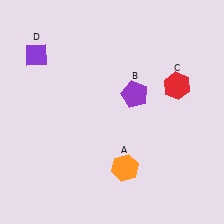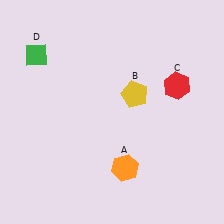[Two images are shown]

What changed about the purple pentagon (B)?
In Image 1, B is purple. In Image 2, it changed to yellow.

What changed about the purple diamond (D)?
In Image 1, D is purple. In Image 2, it changed to green.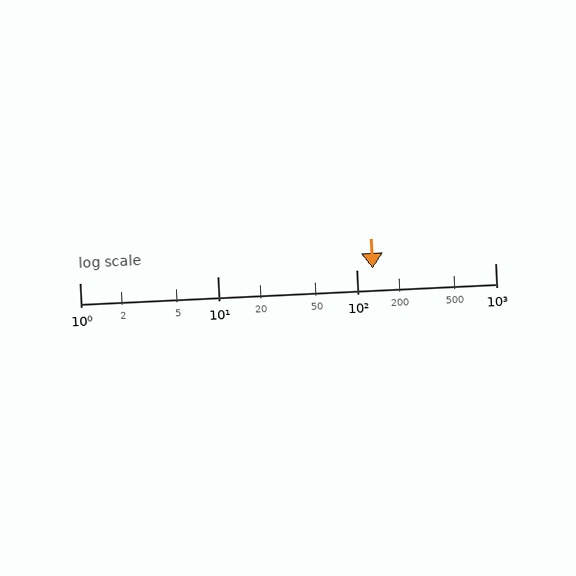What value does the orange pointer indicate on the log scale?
The pointer indicates approximately 130.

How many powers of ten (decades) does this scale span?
The scale spans 3 decades, from 1 to 1000.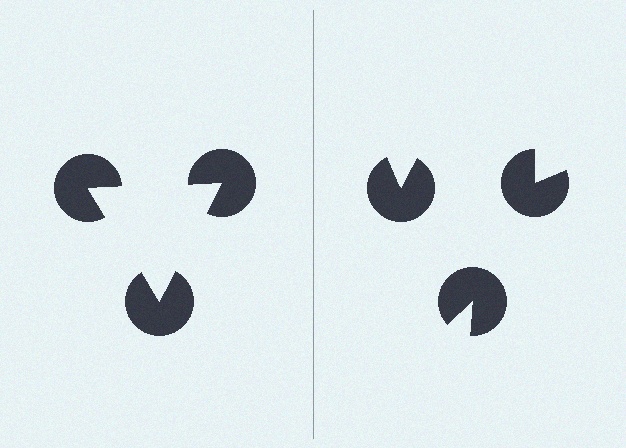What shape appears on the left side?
An illusory triangle.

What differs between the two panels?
The pac-man discs are positioned identically on both sides; only the wedge orientations differ. On the left they align to a triangle; on the right they are misaligned.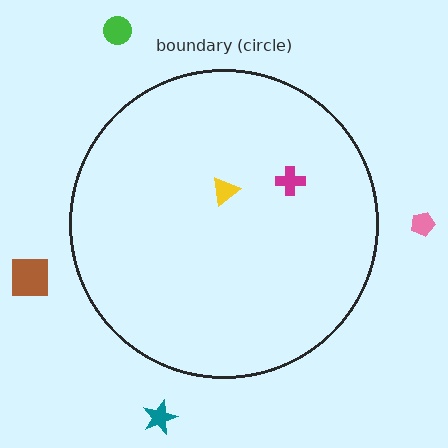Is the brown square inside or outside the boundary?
Outside.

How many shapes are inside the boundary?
2 inside, 4 outside.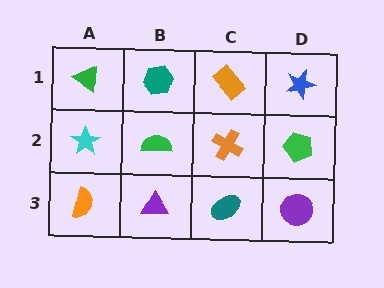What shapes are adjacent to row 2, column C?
An orange rectangle (row 1, column C), a teal ellipse (row 3, column C), a green semicircle (row 2, column B), a green pentagon (row 2, column D).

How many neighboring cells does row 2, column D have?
3.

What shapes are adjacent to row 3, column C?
An orange cross (row 2, column C), a purple triangle (row 3, column B), a purple circle (row 3, column D).